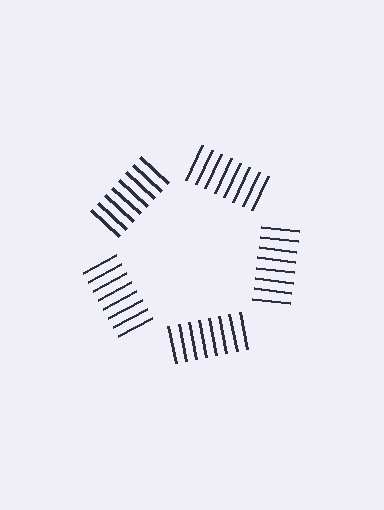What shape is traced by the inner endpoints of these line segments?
An illusory pentagon — the line segments terminate on its edges but no continuous stroke is drawn.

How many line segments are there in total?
40 — 8 along each of the 5 edges.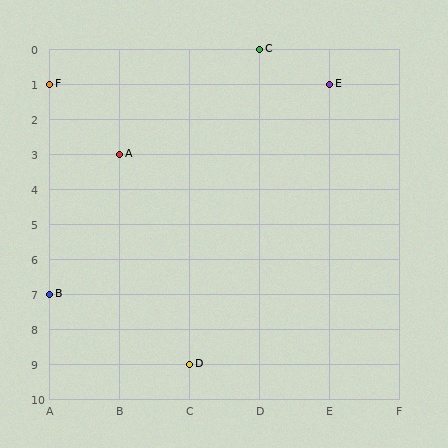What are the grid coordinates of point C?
Point C is at grid coordinates (D, 0).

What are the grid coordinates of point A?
Point A is at grid coordinates (B, 3).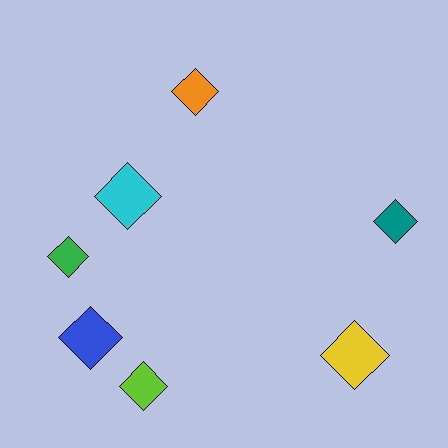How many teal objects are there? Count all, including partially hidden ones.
There is 1 teal object.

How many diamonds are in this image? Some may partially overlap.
There are 7 diamonds.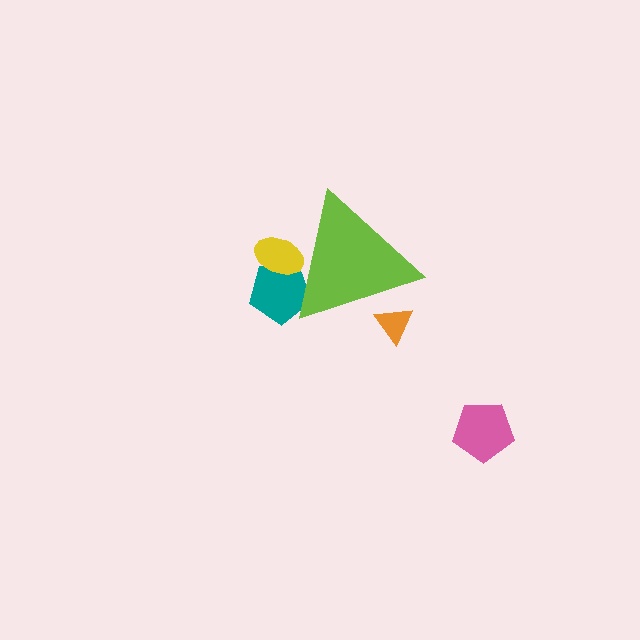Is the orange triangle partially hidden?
Yes, the orange triangle is partially hidden behind the lime triangle.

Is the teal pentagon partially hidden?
Yes, the teal pentagon is partially hidden behind the lime triangle.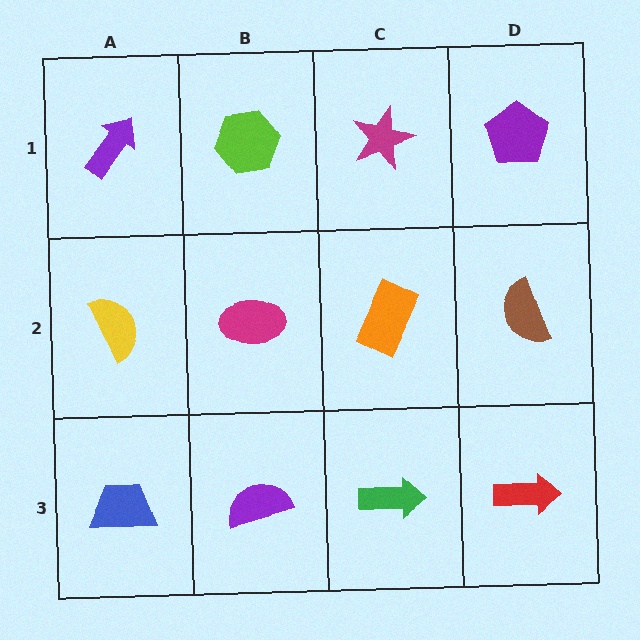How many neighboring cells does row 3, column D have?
2.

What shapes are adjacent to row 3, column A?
A yellow semicircle (row 2, column A), a purple semicircle (row 3, column B).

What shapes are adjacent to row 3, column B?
A magenta ellipse (row 2, column B), a blue trapezoid (row 3, column A), a green arrow (row 3, column C).